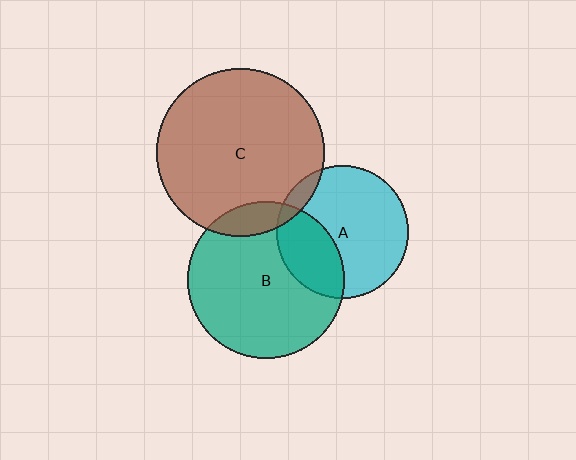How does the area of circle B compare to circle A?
Approximately 1.4 times.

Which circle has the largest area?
Circle C (brown).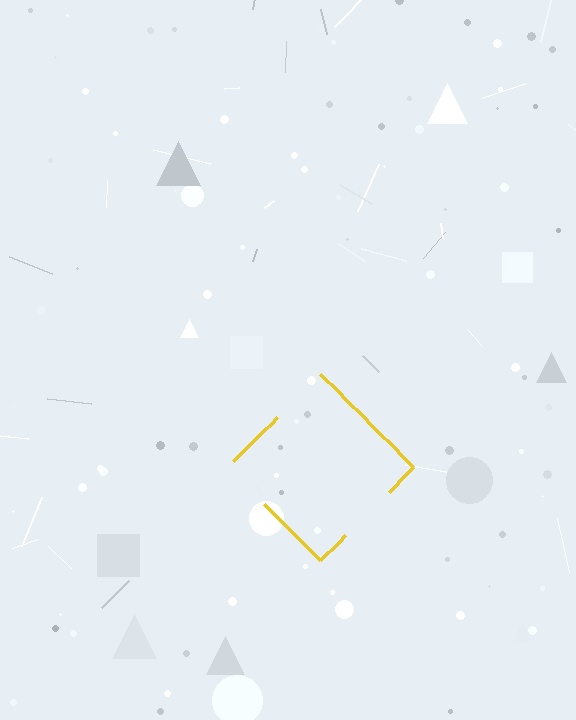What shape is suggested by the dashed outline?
The dashed outline suggests a diamond.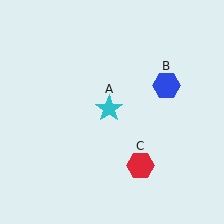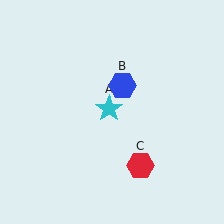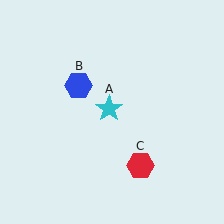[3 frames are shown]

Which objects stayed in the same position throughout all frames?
Cyan star (object A) and red hexagon (object C) remained stationary.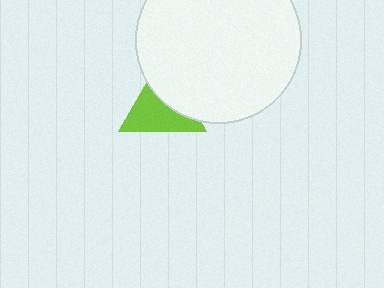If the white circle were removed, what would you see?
You would see the complete lime triangle.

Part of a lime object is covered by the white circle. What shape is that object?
It is a triangle.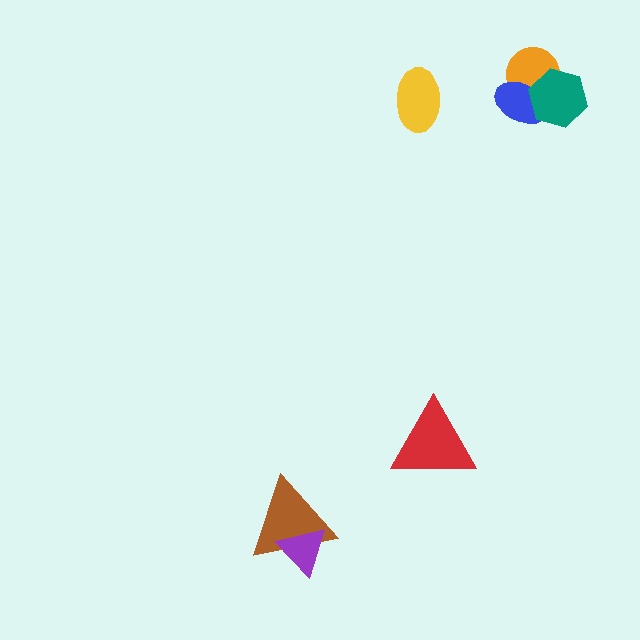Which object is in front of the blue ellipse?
The teal hexagon is in front of the blue ellipse.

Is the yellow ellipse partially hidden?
No, no other shape covers it.